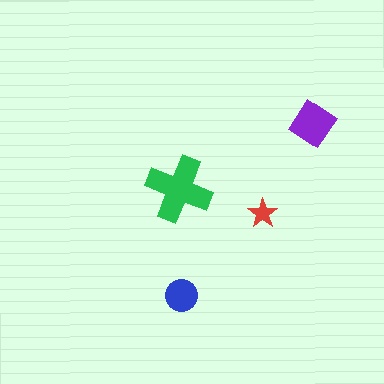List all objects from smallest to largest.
The red star, the blue circle, the purple diamond, the green cross.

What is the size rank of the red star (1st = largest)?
4th.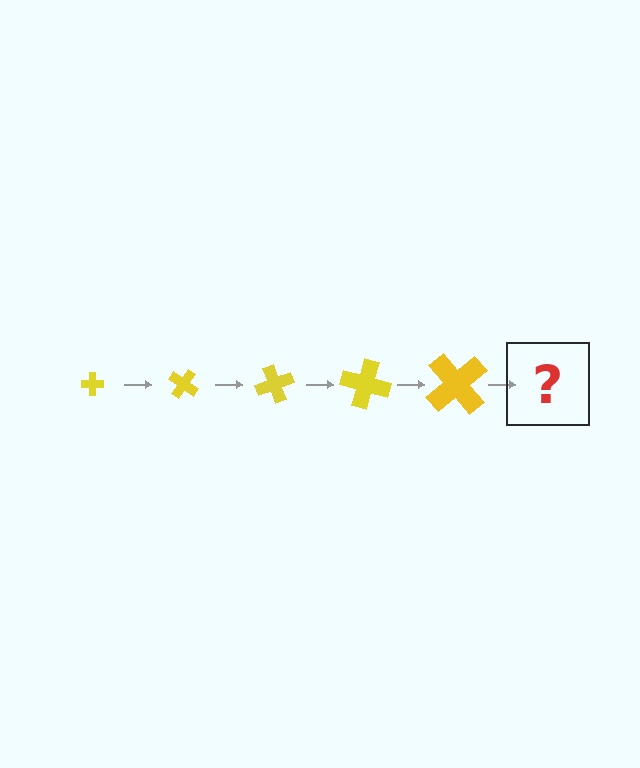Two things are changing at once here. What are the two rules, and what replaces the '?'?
The two rules are that the cross grows larger each step and it rotates 35 degrees each step. The '?' should be a cross, larger than the previous one and rotated 175 degrees from the start.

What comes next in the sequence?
The next element should be a cross, larger than the previous one and rotated 175 degrees from the start.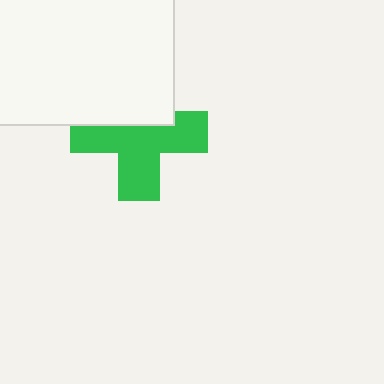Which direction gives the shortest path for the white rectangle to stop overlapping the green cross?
Moving up gives the shortest separation.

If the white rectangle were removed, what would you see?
You would see the complete green cross.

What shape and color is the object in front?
The object in front is a white rectangle.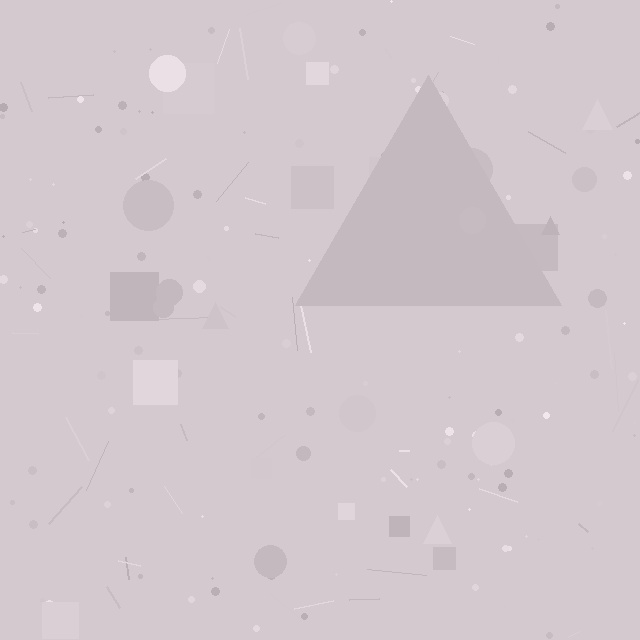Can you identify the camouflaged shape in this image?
The camouflaged shape is a triangle.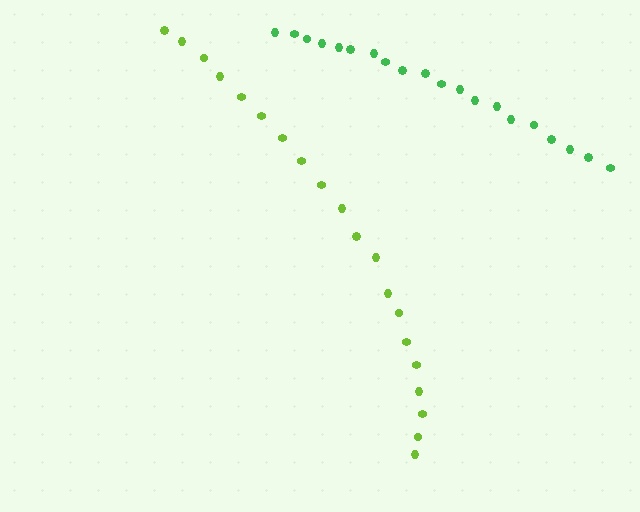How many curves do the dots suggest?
There are 2 distinct paths.